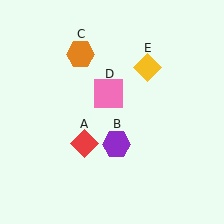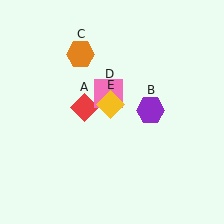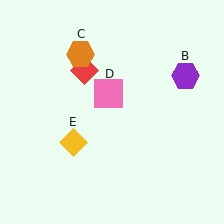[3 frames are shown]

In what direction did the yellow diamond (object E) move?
The yellow diamond (object E) moved down and to the left.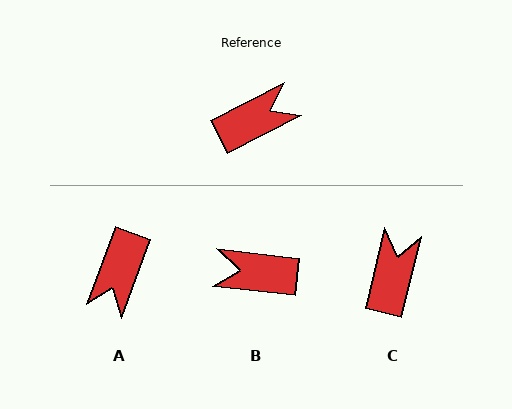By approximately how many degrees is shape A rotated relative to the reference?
Approximately 138 degrees clockwise.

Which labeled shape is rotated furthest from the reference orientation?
B, about 146 degrees away.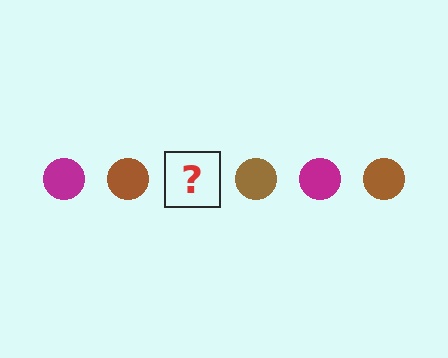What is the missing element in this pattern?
The missing element is a magenta circle.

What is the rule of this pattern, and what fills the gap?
The rule is that the pattern cycles through magenta, brown circles. The gap should be filled with a magenta circle.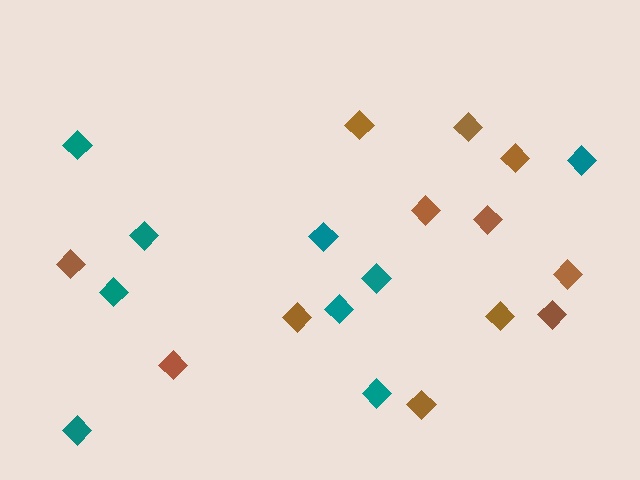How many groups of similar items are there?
There are 2 groups: one group of teal diamonds (9) and one group of brown diamonds (12).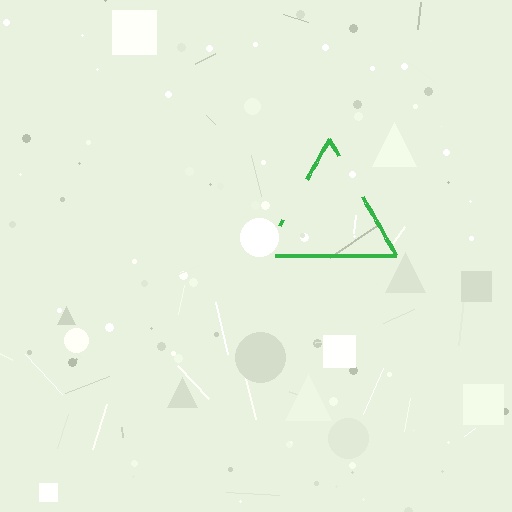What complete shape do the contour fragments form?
The contour fragments form a triangle.